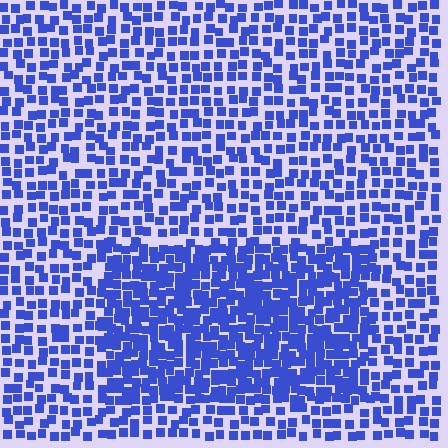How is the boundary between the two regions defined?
The boundary is defined by a change in element density (approximately 1.8x ratio). All elements are the same color, size, and shape.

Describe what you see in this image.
The image contains small blue elements arranged at two different densities. A rectangle-shaped region is visible where the elements are more densely packed than the surrounding area.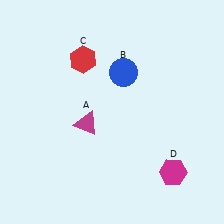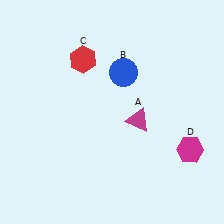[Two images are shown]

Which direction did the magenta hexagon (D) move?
The magenta hexagon (D) moved up.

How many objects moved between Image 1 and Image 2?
2 objects moved between the two images.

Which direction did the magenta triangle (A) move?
The magenta triangle (A) moved right.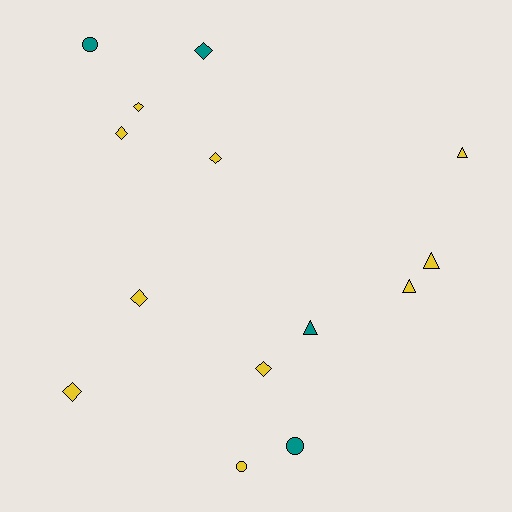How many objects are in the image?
There are 14 objects.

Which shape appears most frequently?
Diamond, with 7 objects.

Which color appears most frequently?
Yellow, with 10 objects.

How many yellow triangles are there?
There are 3 yellow triangles.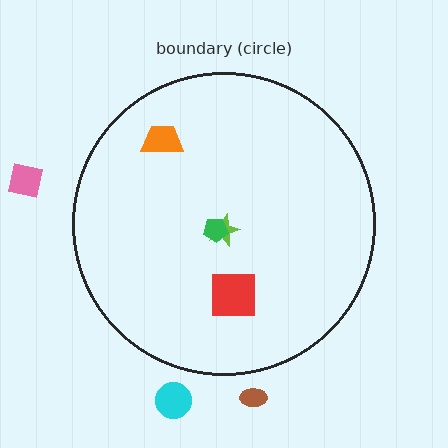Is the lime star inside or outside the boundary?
Inside.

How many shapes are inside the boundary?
4 inside, 3 outside.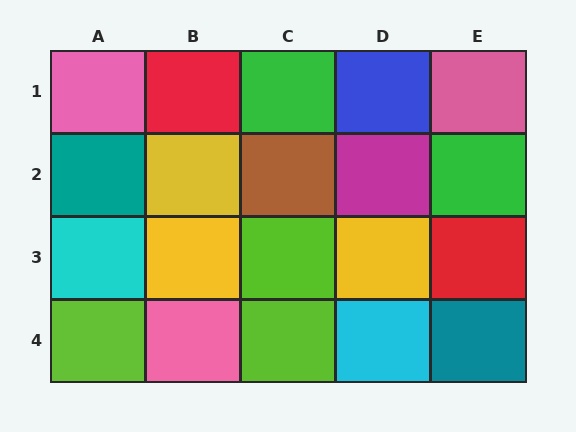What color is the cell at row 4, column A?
Lime.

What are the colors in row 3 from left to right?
Cyan, yellow, lime, yellow, red.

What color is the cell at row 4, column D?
Cyan.